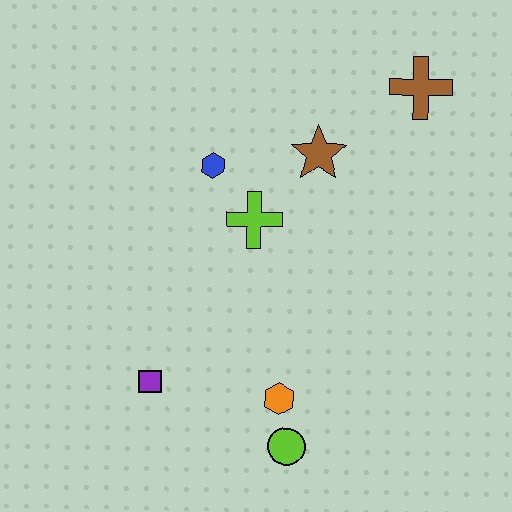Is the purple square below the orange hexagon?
No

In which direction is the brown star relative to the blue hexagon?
The brown star is to the right of the blue hexagon.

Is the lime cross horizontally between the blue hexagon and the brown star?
Yes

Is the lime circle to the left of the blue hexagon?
No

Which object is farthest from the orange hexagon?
The brown cross is farthest from the orange hexagon.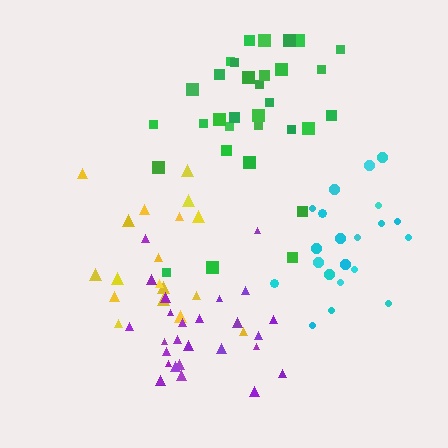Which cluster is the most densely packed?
Purple.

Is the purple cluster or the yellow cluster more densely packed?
Purple.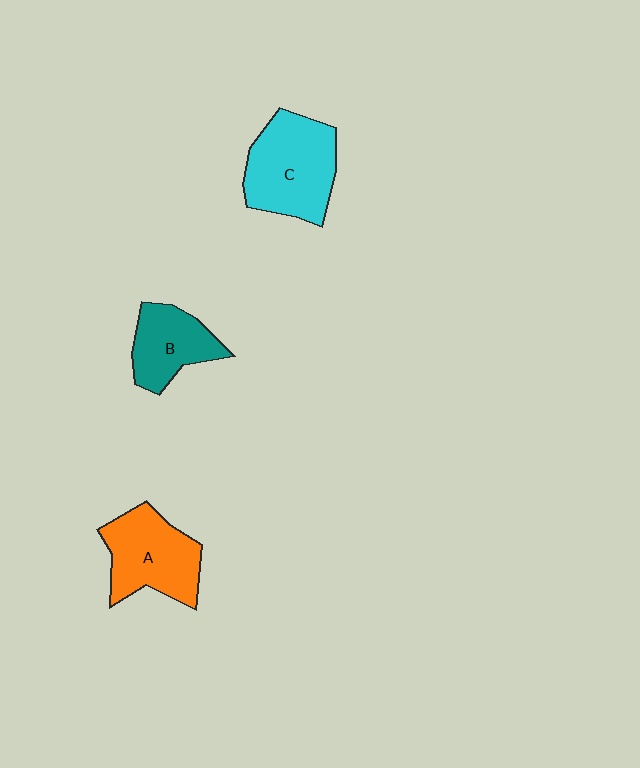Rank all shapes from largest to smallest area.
From largest to smallest: C (cyan), A (orange), B (teal).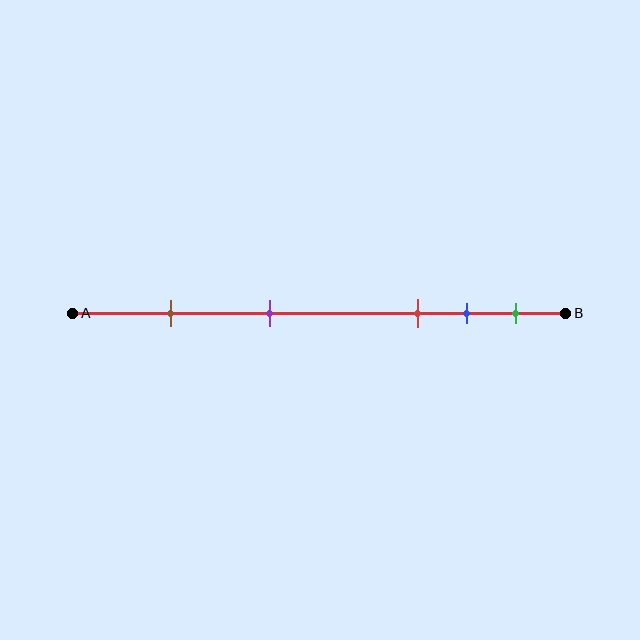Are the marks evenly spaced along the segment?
No, the marks are not evenly spaced.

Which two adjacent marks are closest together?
The blue and green marks are the closest adjacent pair.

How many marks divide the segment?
There are 5 marks dividing the segment.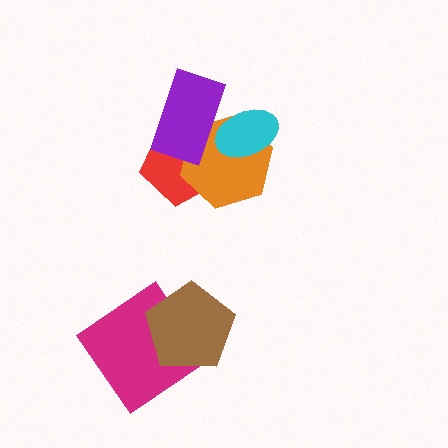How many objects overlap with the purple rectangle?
3 objects overlap with the purple rectangle.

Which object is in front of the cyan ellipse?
The purple rectangle is in front of the cyan ellipse.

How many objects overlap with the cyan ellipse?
2 objects overlap with the cyan ellipse.